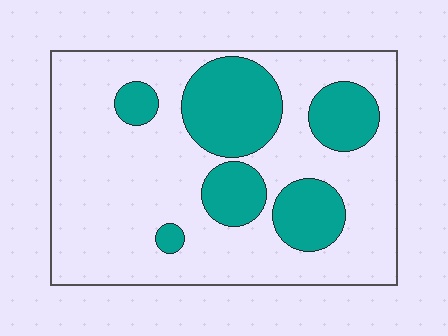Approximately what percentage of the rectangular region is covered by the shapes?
Approximately 25%.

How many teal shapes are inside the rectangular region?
6.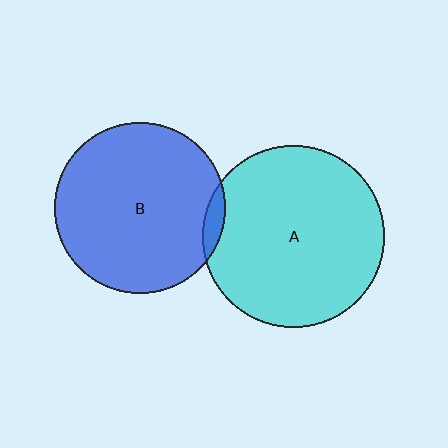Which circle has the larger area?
Circle A (cyan).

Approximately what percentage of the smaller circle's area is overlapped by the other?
Approximately 5%.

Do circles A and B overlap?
Yes.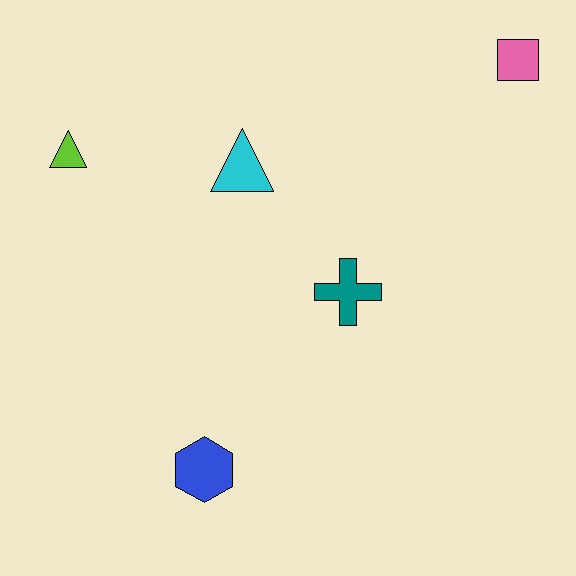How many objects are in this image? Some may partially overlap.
There are 5 objects.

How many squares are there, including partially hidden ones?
There is 1 square.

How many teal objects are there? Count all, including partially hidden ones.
There is 1 teal object.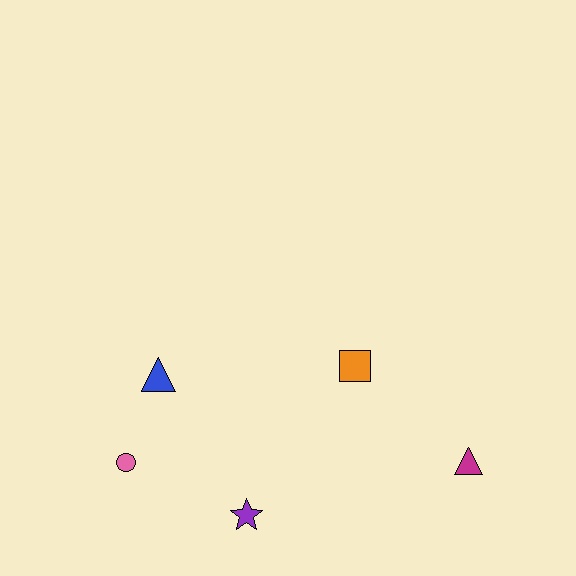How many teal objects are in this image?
There are no teal objects.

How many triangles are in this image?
There are 2 triangles.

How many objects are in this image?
There are 5 objects.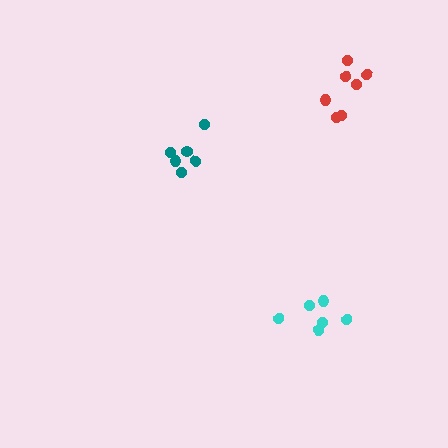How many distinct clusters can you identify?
There are 3 distinct clusters.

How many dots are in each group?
Group 1: 6 dots, Group 2: 7 dots, Group 3: 6 dots (19 total).